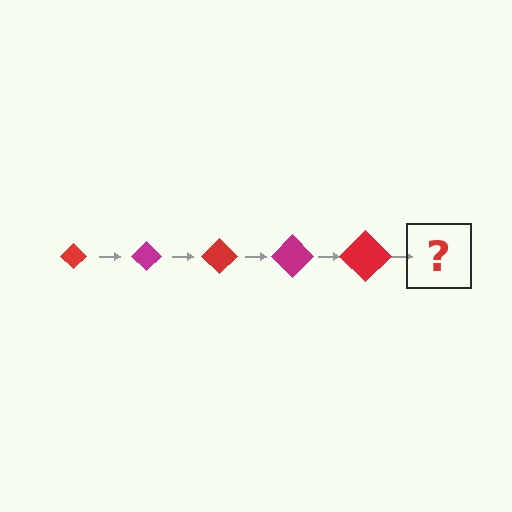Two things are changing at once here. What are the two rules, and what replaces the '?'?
The two rules are that the diamond grows larger each step and the color cycles through red and magenta. The '?' should be a magenta diamond, larger than the previous one.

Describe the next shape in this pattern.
It should be a magenta diamond, larger than the previous one.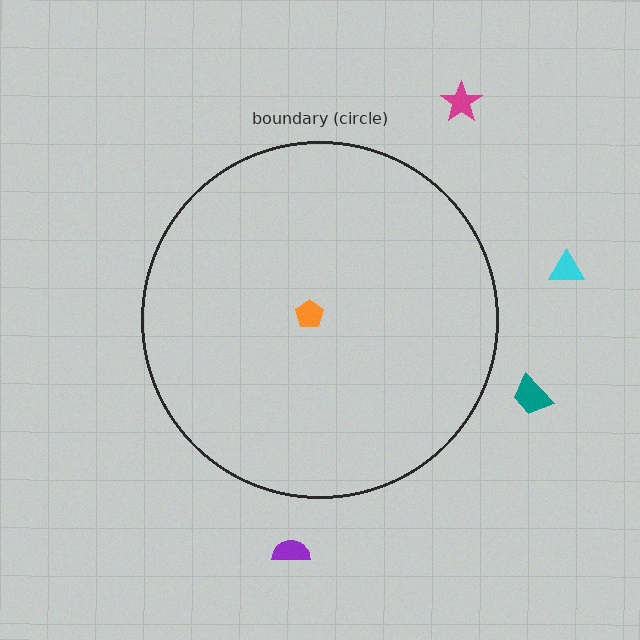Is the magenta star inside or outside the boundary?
Outside.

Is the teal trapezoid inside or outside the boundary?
Outside.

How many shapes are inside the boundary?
1 inside, 4 outside.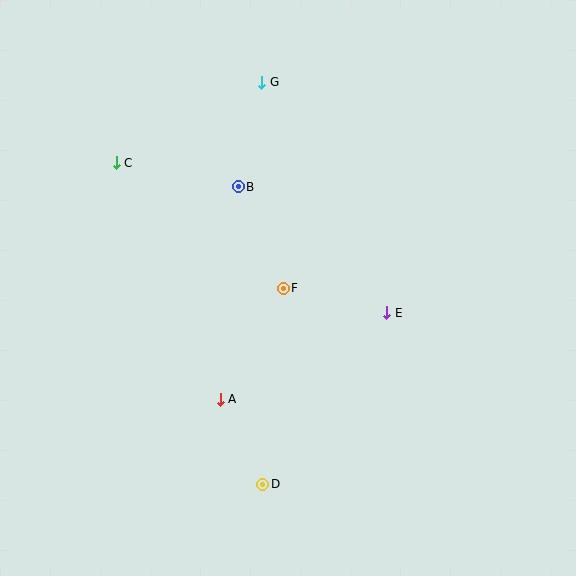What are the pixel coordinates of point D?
Point D is at (263, 484).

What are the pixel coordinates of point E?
Point E is at (387, 313).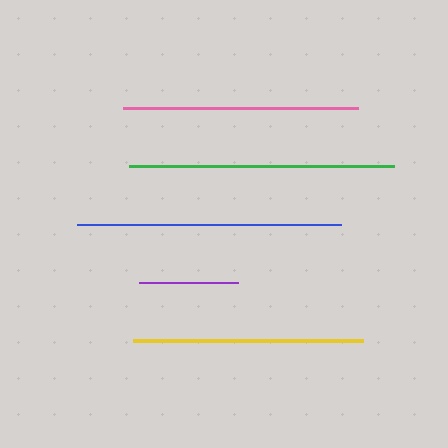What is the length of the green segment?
The green segment is approximately 265 pixels long.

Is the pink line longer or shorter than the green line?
The green line is longer than the pink line.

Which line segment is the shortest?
The purple line is the shortest at approximately 99 pixels.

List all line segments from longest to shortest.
From longest to shortest: green, blue, pink, yellow, purple.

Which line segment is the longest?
The green line is the longest at approximately 265 pixels.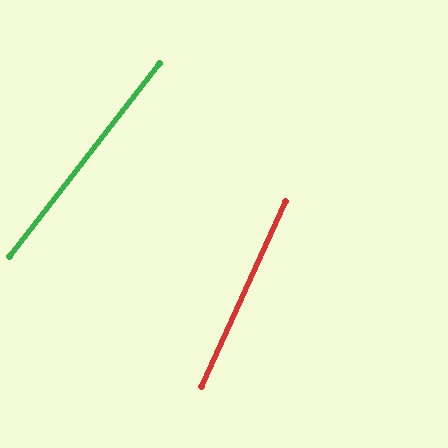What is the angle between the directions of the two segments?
Approximately 14 degrees.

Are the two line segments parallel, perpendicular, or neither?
Neither parallel nor perpendicular — they differ by about 14°.